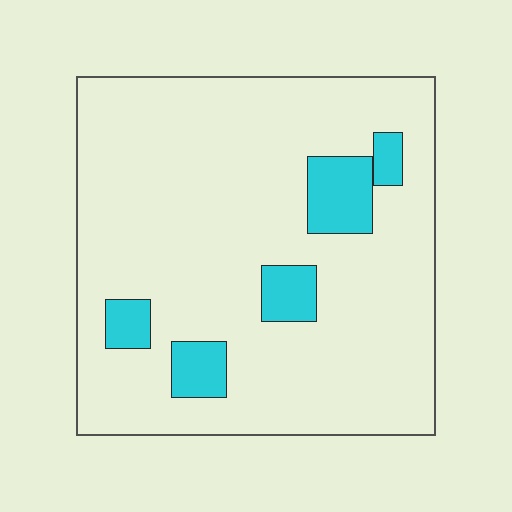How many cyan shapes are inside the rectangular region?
5.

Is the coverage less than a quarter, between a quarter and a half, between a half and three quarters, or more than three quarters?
Less than a quarter.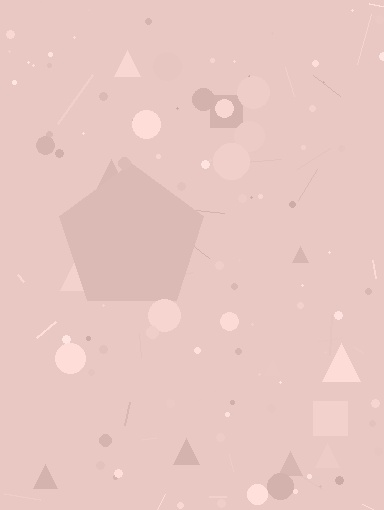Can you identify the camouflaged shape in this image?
The camouflaged shape is a pentagon.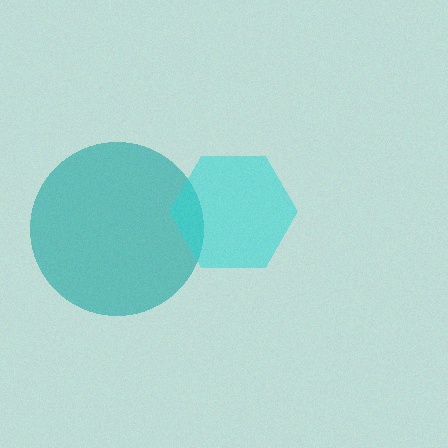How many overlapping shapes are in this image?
There are 2 overlapping shapes in the image.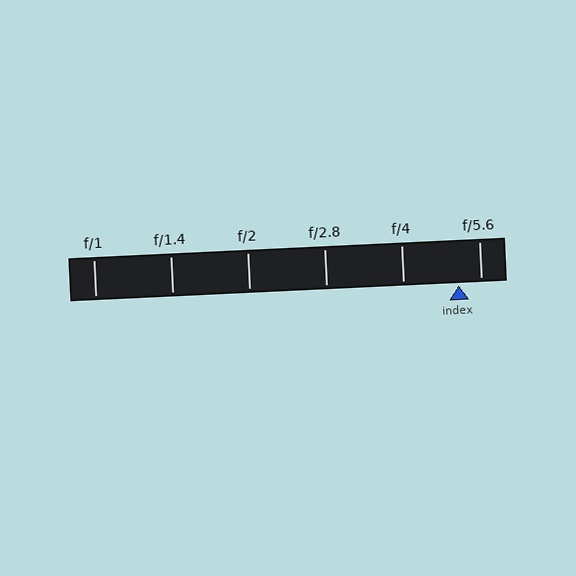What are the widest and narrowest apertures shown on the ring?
The widest aperture shown is f/1 and the narrowest is f/5.6.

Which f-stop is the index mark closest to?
The index mark is closest to f/5.6.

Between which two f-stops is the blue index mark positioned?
The index mark is between f/4 and f/5.6.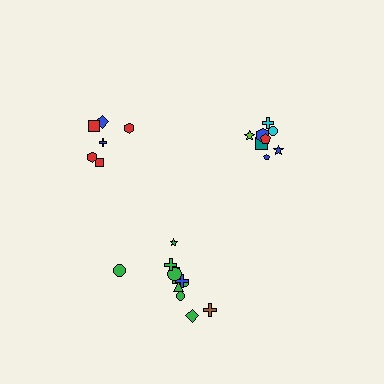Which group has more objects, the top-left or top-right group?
The top-right group.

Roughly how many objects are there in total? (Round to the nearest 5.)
Roughly 25 objects in total.